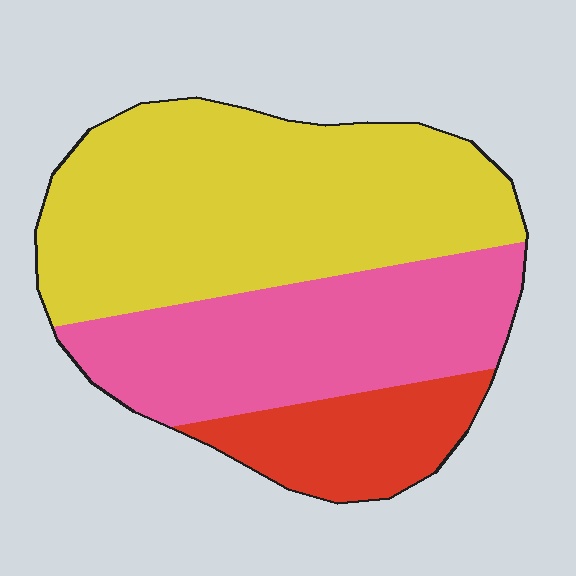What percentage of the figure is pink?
Pink takes up about one third (1/3) of the figure.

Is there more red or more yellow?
Yellow.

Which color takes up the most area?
Yellow, at roughly 50%.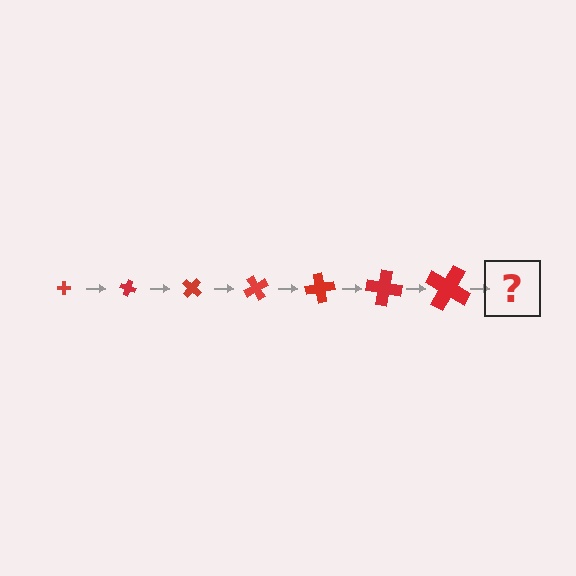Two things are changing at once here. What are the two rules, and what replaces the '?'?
The two rules are that the cross grows larger each step and it rotates 20 degrees each step. The '?' should be a cross, larger than the previous one and rotated 140 degrees from the start.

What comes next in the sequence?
The next element should be a cross, larger than the previous one and rotated 140 degrees from the start.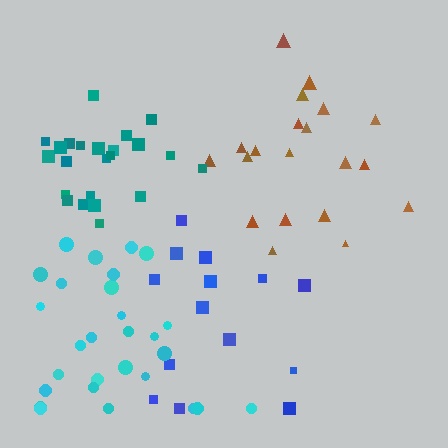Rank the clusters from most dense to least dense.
teal, cyan, brown, blue.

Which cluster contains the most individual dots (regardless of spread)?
Cyan (28).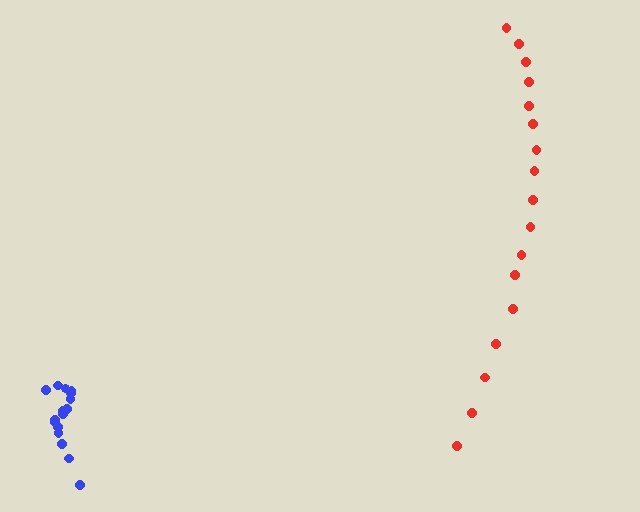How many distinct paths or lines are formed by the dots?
There are 2 distinct paths.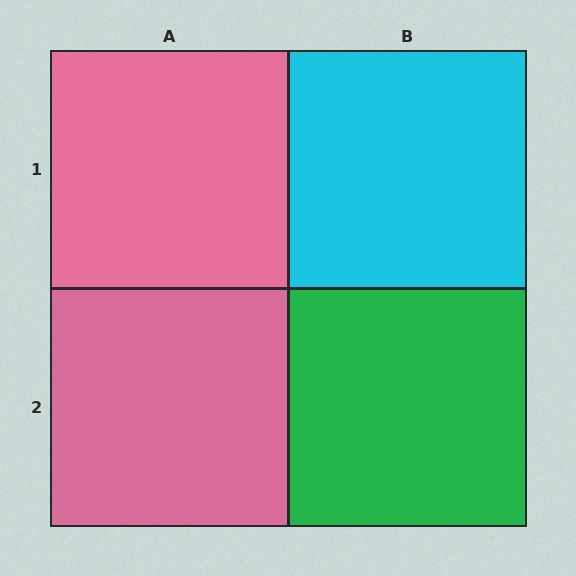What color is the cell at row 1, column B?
Cyan.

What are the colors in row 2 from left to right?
Pink, green.